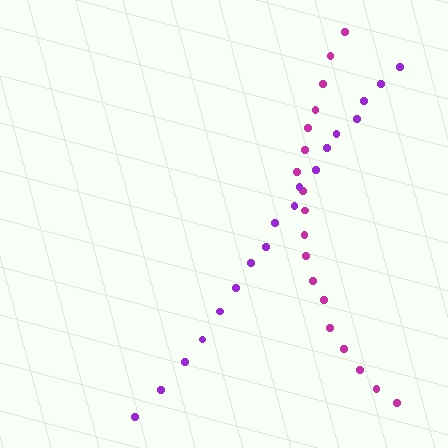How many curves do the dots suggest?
There are 2 distinct paths.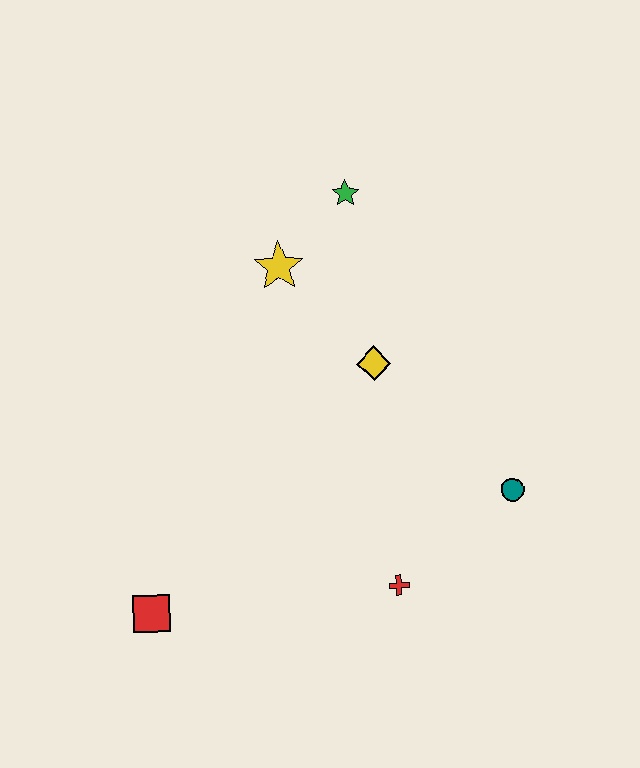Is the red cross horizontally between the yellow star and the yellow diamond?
No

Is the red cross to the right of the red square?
Yes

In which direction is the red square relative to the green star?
The red square is below the green star.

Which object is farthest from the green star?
The red square is farthest from the green star.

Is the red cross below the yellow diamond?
Yes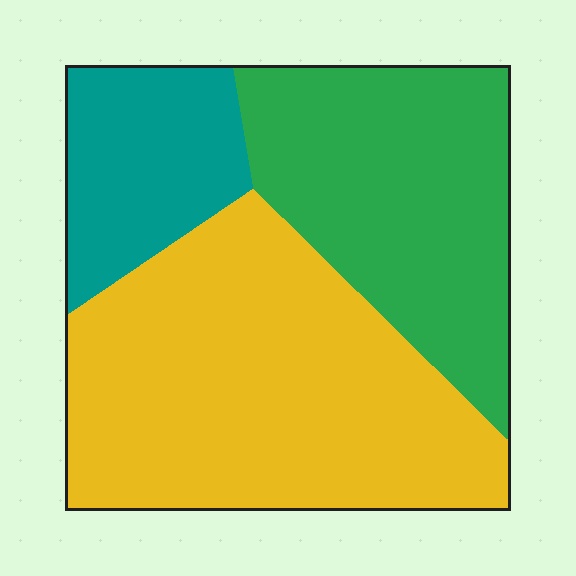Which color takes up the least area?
Teal, at roughly 15%.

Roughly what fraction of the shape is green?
Green covers about 35% of the shape.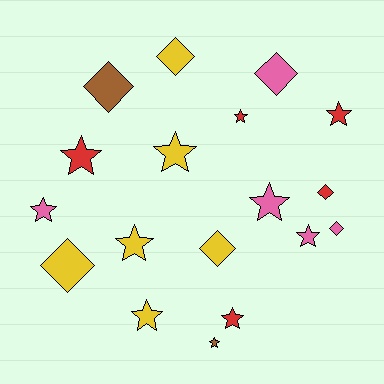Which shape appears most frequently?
Star, with 11 objects.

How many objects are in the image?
There are 18 objects.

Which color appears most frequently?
Yellow, with 6 objects.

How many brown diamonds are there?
There is 1 brown diamond.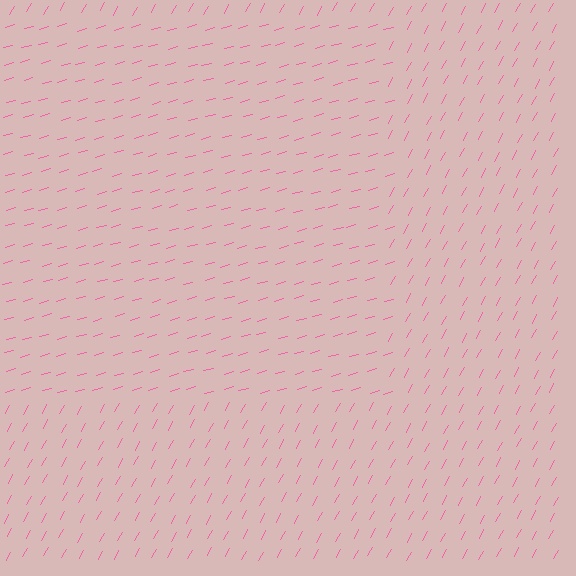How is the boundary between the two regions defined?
The boundary is defined purely by a change in line orientation (approximately 45 degrees difference). All lines are the same color and thickness.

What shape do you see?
I see a rectangle.